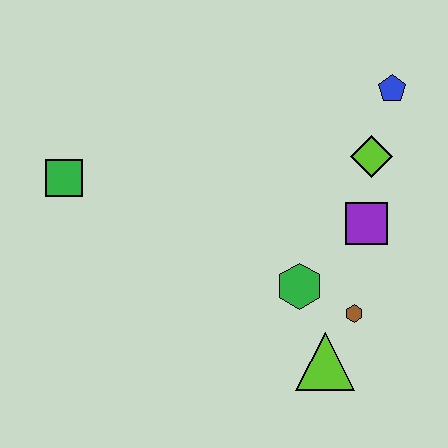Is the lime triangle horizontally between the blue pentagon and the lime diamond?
No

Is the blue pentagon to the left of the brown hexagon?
No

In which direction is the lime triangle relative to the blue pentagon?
The lime triangle is below the blue pentagon.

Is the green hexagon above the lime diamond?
No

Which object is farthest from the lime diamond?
The green square is farthest from the lime diamond.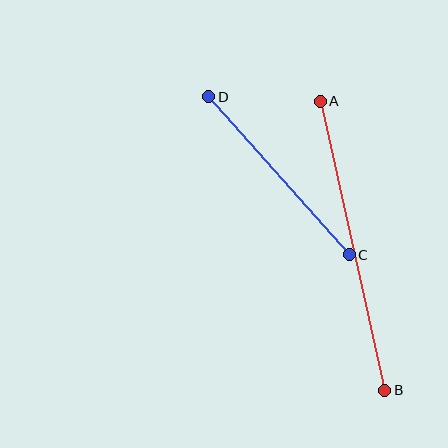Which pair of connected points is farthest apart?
Points A and B are farthest apart.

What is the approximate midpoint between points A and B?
The midpoint is at approximately (353, 246) pixels.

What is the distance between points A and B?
The distance is approximately 296 pixels.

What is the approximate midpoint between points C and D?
The midpoint is at approximately (279, 176) pixels.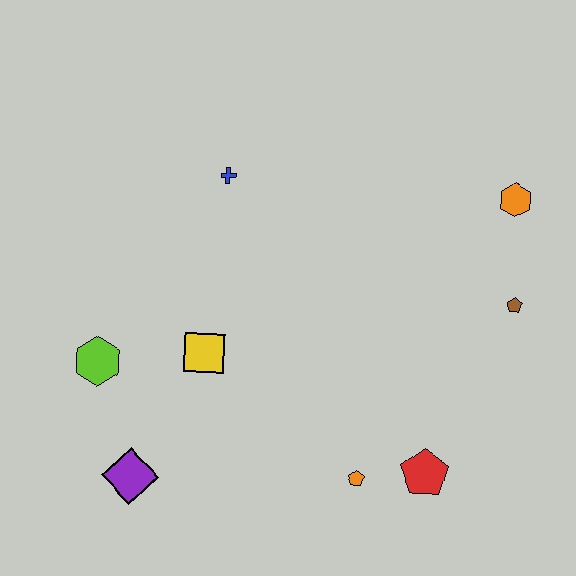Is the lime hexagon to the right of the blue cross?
No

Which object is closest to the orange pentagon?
The red pentagon is closest to the orange pentagon.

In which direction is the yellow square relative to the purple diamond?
The yellow square is above the purple diamond.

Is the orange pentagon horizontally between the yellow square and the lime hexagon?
No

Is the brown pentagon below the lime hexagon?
No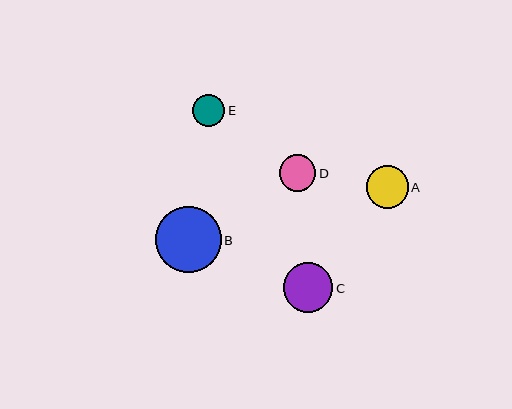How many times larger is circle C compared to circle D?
Circle C is approximately 1.3 times the size of circle D.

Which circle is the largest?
Circle B is the largest with a size of approximately 66 pixels.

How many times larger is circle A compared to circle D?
Circle A is approximately 1.2 times the size of circle D.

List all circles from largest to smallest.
From largest to smallest: B, C, A, D, E.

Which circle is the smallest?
Circle E is the smallest with a size of approximately 32 pixels.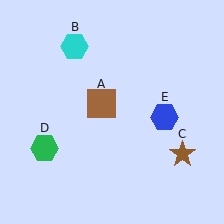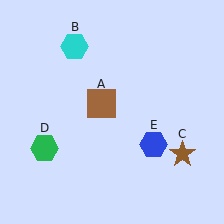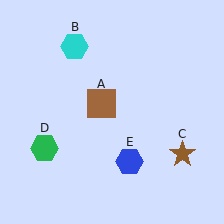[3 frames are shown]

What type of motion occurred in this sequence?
The blue hexagon (object E) rotated clockwise around the center of the scene.